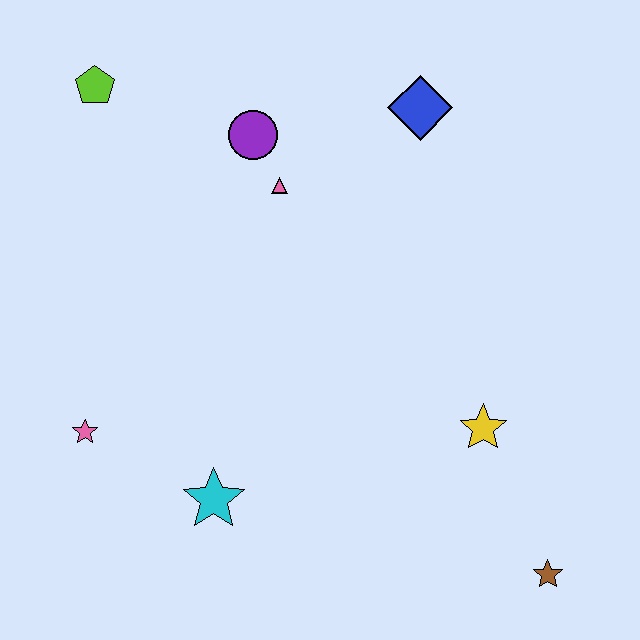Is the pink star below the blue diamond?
Yes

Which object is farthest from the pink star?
The brown star is farthest from the pink star.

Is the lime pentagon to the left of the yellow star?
Yes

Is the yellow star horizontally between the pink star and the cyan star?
No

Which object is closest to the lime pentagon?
The purple circle is closest to the lime pentagon.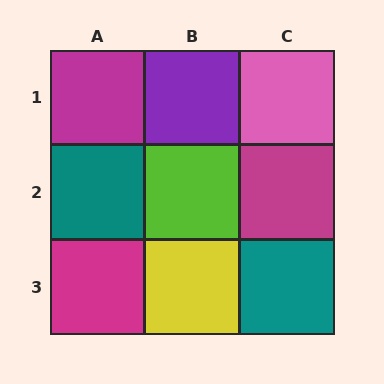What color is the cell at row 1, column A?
Magenta.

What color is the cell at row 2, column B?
Lime.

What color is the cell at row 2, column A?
Teal.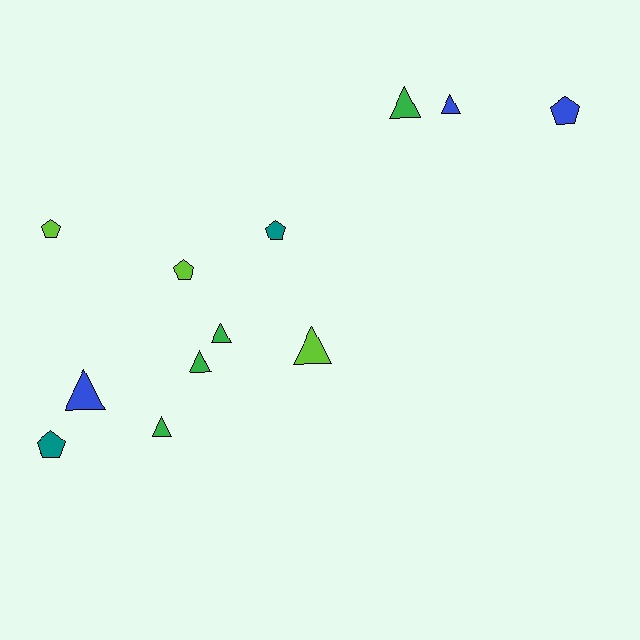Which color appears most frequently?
Green, with 4 objects.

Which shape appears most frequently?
Triangle, with 7 objects.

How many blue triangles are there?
There are 2 blue triangles.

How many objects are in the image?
There are 12 objects.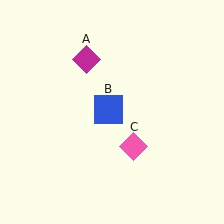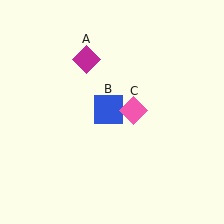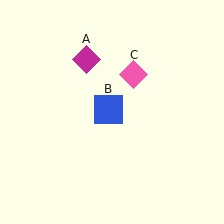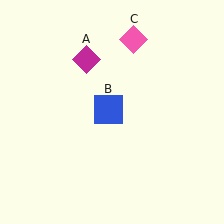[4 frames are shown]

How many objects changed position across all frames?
1 object changed position: pink diamond (object C).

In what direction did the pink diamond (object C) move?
The pink diamond (object C) moved up.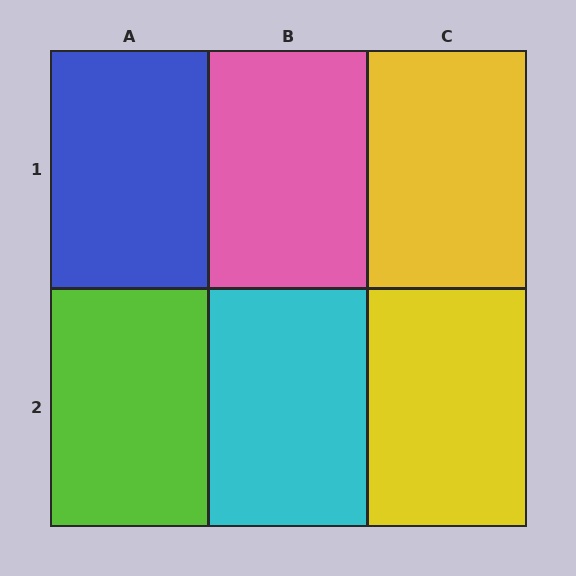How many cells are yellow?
2 cells are yellow.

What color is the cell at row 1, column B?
Pink.